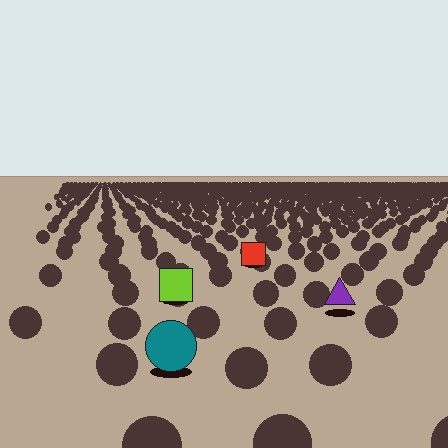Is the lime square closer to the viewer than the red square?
Yes. The lime square is closer — you can tell from the texture gradient: the ground texture is coarser near it.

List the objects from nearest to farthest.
From nearest to farthest: the teal circle, the purple triangle, the lime square, the red square.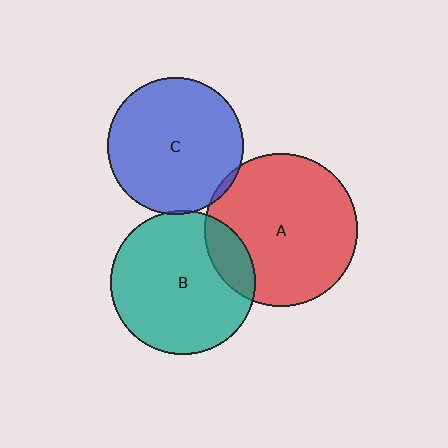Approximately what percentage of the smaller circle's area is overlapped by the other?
Approximately 5%.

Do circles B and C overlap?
Yes.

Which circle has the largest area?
Circle A (red).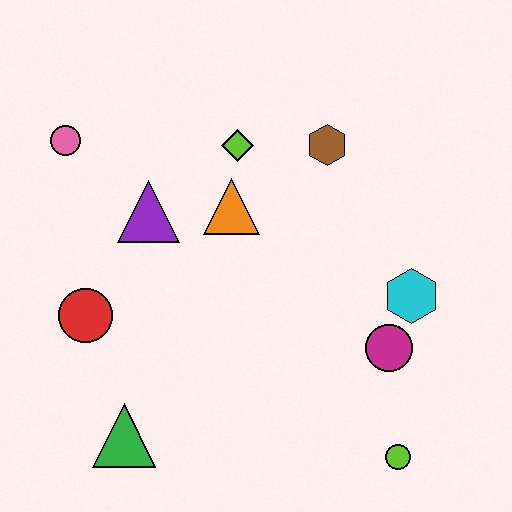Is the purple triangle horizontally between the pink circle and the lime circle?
Yes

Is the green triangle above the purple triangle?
No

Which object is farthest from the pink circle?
The lime circle is farthest from the pink circle.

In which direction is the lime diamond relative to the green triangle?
The lime diamond is above the green triangle.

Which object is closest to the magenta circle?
The cyan hexagon is closest to the magenta circle.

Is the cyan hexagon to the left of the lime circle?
No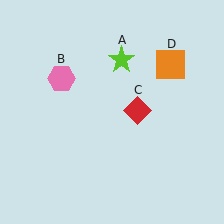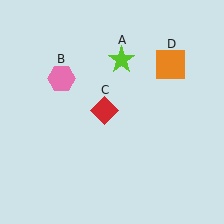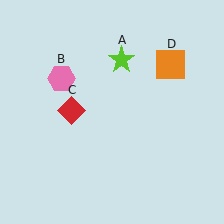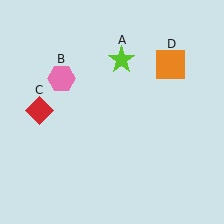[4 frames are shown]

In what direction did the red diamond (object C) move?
The red diamond (object C) moved left.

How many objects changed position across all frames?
1 object changed position: red diamond (object C).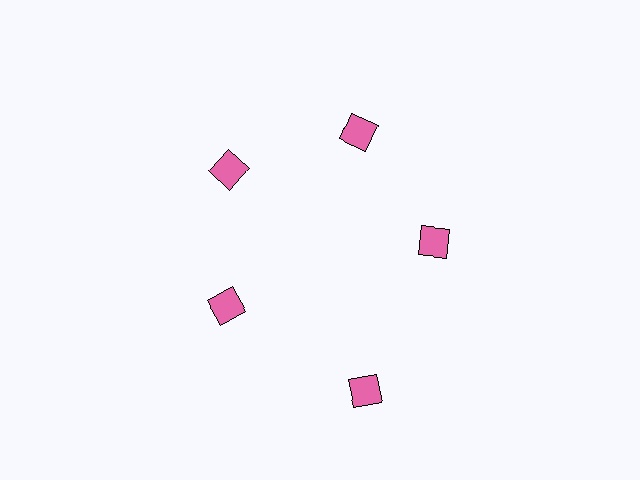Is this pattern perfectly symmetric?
No. The 5 pink squares are arranged in a ring, but one element near the 5 o'clock position is pushed outward from the center, breaking the 5-fold rotational symmetry.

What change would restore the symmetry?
The symmetry would be restored by moving it inward, back onto the ring so that all 5 squares sit at equal angles and equal distance from the center.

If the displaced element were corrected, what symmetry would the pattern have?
It would have 5-fold rotational symmetry — the pattern would map onto itself every 72 degrees.